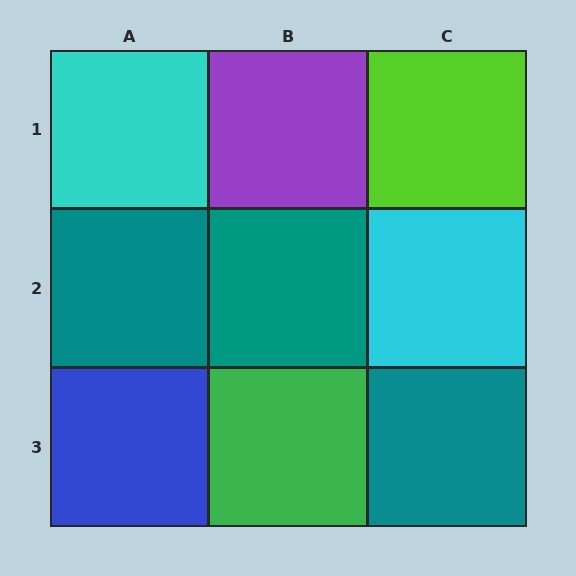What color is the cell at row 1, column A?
Cyan.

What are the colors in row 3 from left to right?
Blue, green, teal.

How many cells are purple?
1 cell is purple.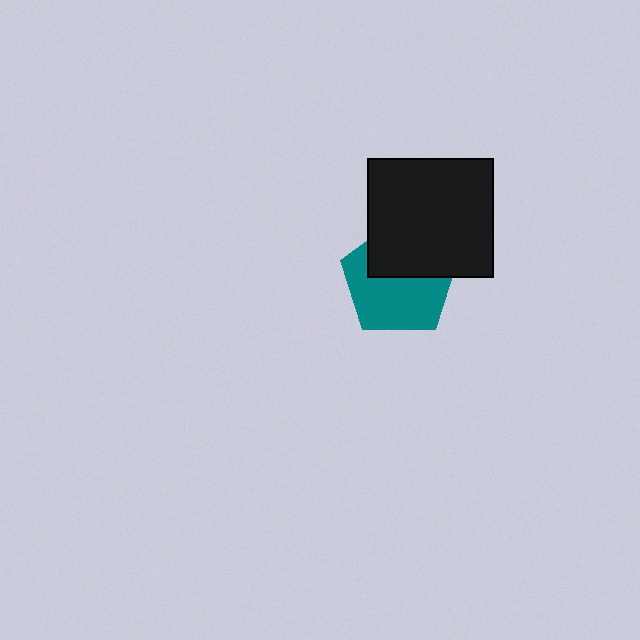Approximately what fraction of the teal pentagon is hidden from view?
Roughly 41% of the teal pentagon is hidden behind the black rectangle.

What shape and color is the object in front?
The object in front is a black rectangle.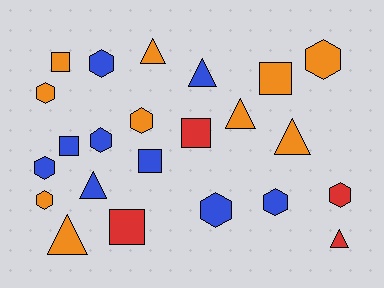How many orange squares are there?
There are 2 orange squares.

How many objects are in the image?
There are 23 objects.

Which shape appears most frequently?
Hexagon, with 10 objects.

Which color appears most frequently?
Orange, with 10 objects.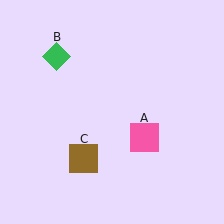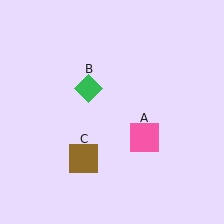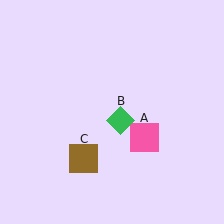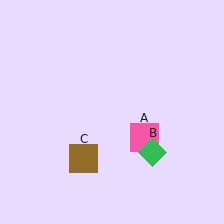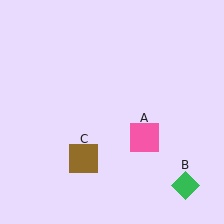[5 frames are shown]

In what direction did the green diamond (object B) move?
The green diamond (object B) moved down and to the right.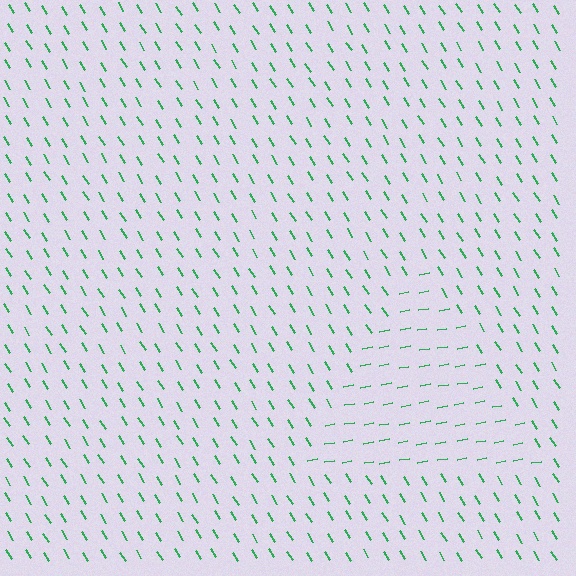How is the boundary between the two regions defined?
The boundary is defined purely by a change in line orientation (approximately 67 degrees difference). All lines are the same color and thickness.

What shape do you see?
I see a triangle.